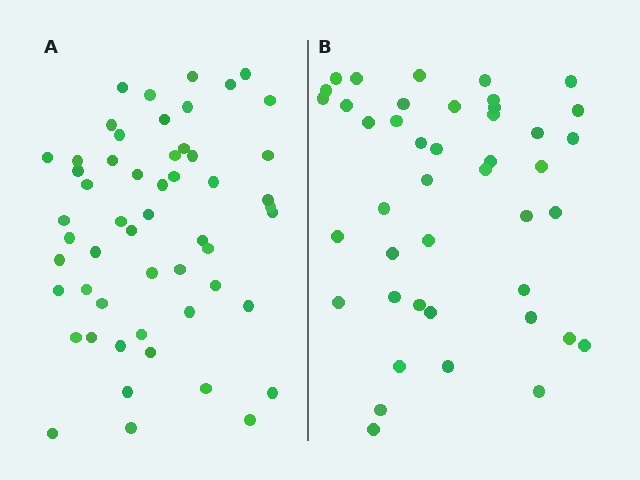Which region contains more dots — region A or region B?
Region A (the left region) has more dots.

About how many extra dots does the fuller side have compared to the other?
Region A has roughly 12 or so more dots than region B.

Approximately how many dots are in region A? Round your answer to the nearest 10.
About 50 dots. (The exact count is 54, which rounds to 50.)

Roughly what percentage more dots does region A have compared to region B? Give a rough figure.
About 25% more.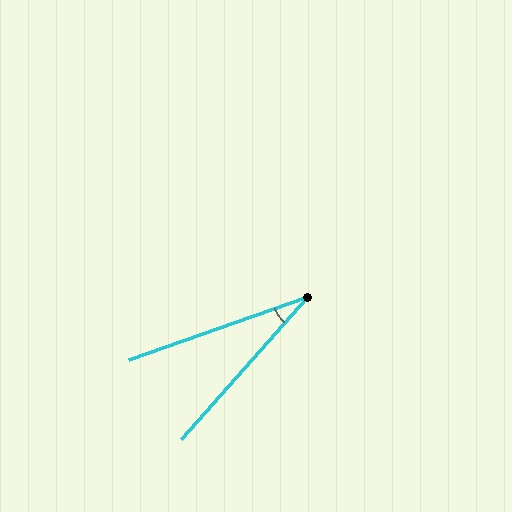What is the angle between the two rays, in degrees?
Approximately 29 degrees.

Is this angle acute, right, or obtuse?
It is acute.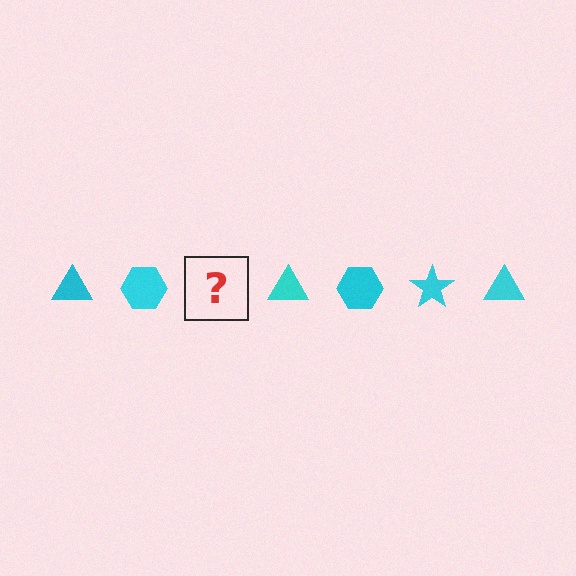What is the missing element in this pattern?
The missing element is a cyan star.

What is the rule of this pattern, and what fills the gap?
The rule is that the pattern cycles through triangle, hexagon, star shapes in cyan. The gap should be filled with a cyan star.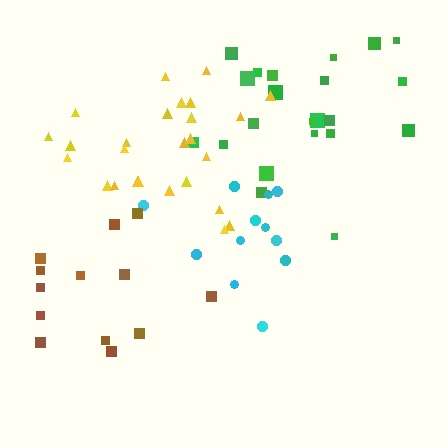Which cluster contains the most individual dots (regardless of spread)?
Yellow (26).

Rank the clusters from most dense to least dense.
yellow, green, cyan, brown.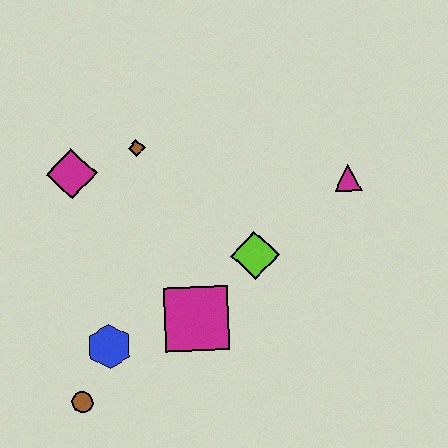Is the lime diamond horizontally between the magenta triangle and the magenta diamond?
Yes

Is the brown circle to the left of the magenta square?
Yes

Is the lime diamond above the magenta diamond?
No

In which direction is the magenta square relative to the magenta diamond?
The magenta square is below the magenta diamond.